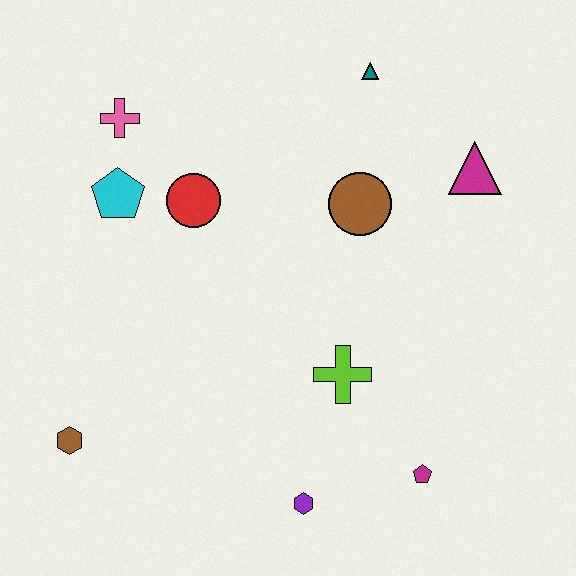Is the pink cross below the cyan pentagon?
No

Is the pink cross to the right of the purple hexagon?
No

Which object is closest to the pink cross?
The cyan pentagon is closest to the pink cross.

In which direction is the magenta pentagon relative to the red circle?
The magenta pentagon is below the red circle.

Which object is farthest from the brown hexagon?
The magenta triangle is farthest from the brown hexagon.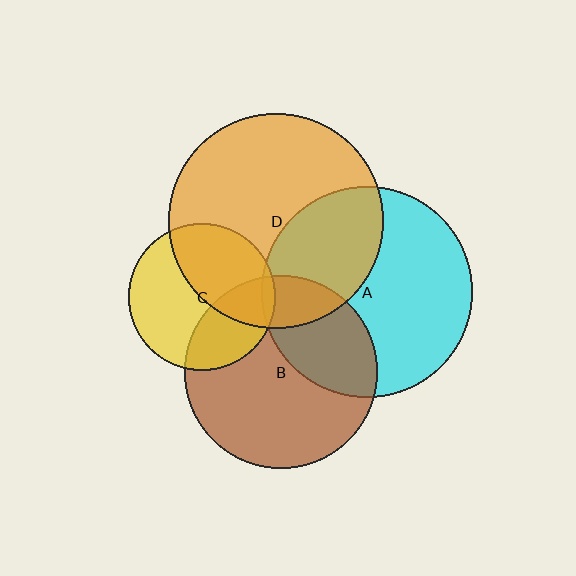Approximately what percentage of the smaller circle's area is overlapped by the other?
Approximately 5%.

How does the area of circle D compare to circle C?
Approximately 2.2 times.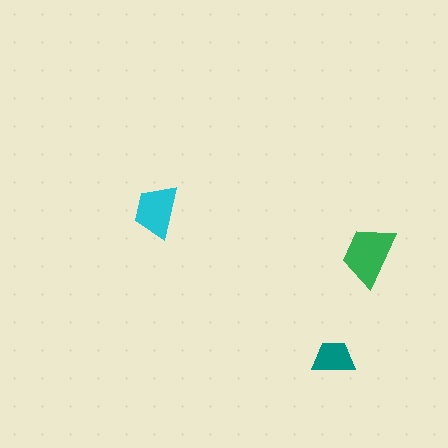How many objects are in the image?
There are 3 objects in the image.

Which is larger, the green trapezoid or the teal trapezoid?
The green one.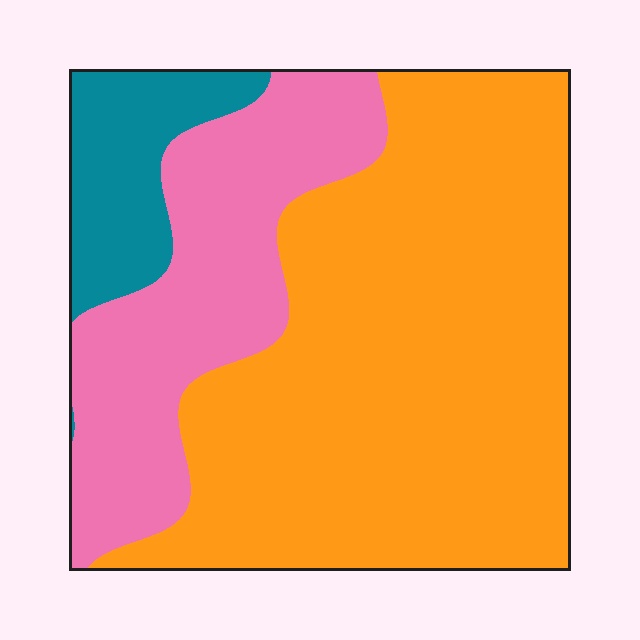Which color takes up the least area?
Teal, at roughly 10%.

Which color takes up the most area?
Orange, at roughly 60%.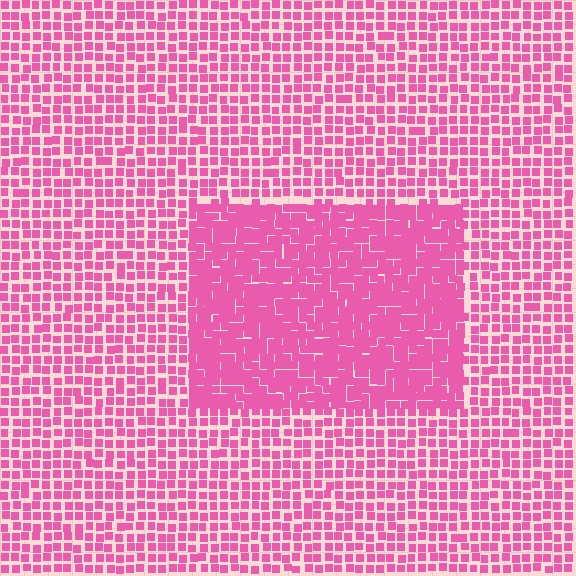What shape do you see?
I see a rectangle.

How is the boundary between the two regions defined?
The boundary is defined by a change in element density (approximately 1.8x ratio). All elements are the same color, size, and shape.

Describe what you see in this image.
The image contains small pink elements arranged at two different densities. A rectangle-shaped region is visible where the elements are more densely packed than the surrounding area.